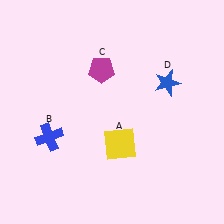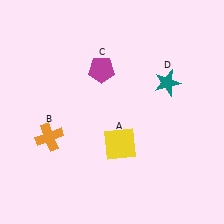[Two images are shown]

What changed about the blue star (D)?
In Image 1, D is blue. In Image 2, it changed to teal.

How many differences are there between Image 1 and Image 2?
There are 2 differences between the two images.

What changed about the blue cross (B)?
In Image 1, B is blue. In Image 2, it changed to orange.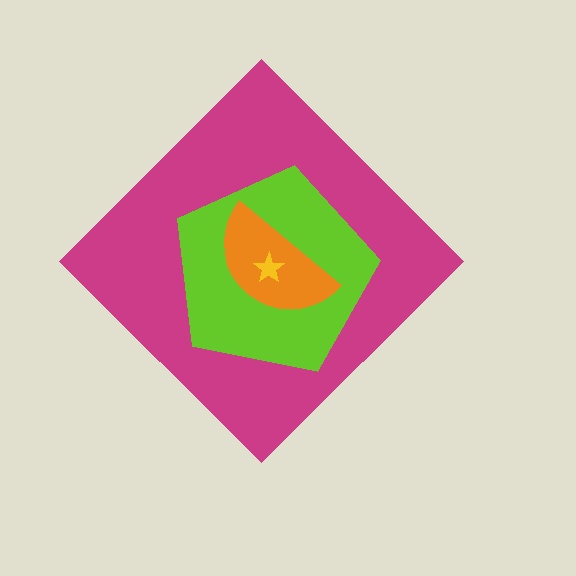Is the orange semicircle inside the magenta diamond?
Yes.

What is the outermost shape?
The magenta diamond.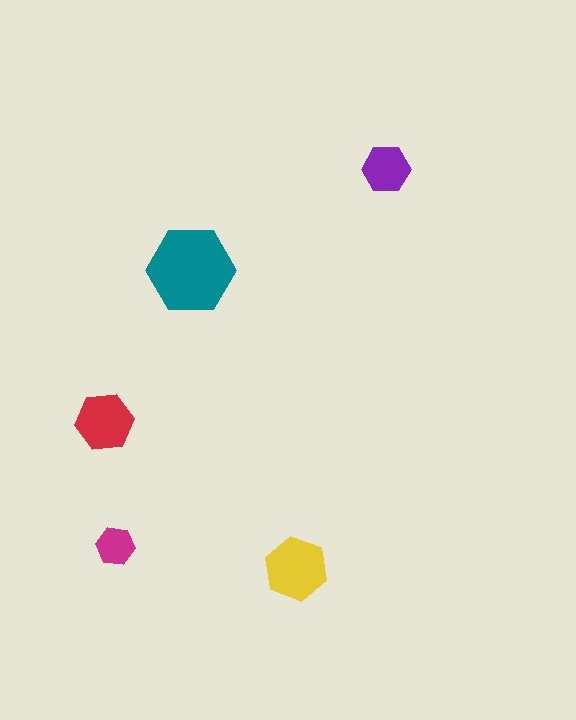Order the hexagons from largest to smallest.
the teal one, the yellow one, the red one, the purple one, the magenta one.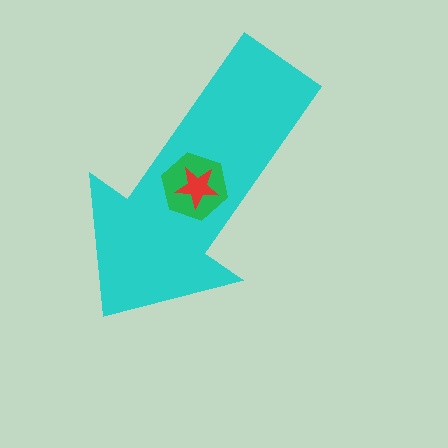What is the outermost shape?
The cyan arrow.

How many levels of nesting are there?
3.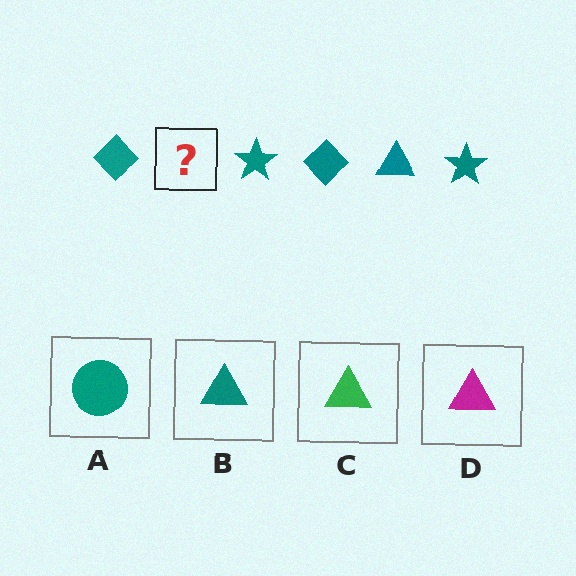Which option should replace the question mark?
Option B.